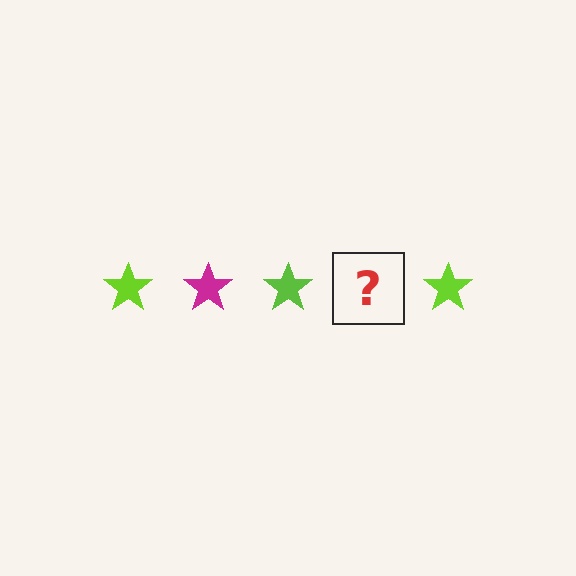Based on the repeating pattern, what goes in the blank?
The blank should be a magenta star.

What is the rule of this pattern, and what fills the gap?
The rule is that the pattern cycles through lime, magenta stars. The gap should be filled with a magenta star.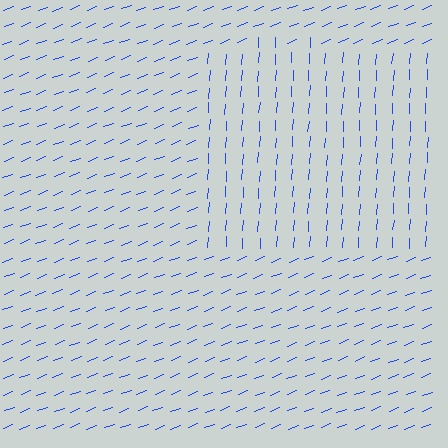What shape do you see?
I see a rectangle.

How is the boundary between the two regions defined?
The boundary is defined purely by a change in line orientation (approximately 65 degrees difference). All lines are the same color and thickness.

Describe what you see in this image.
The image is filled with small blue line segments. A rectangle region in the image has lines oriented differently from the surrounding lines, creating a visible texture boundary.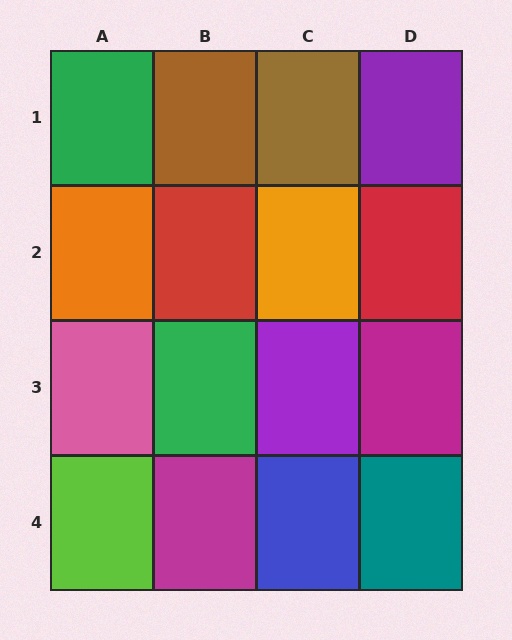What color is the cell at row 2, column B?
Red.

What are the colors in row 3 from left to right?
Pink, green, purple, magenta.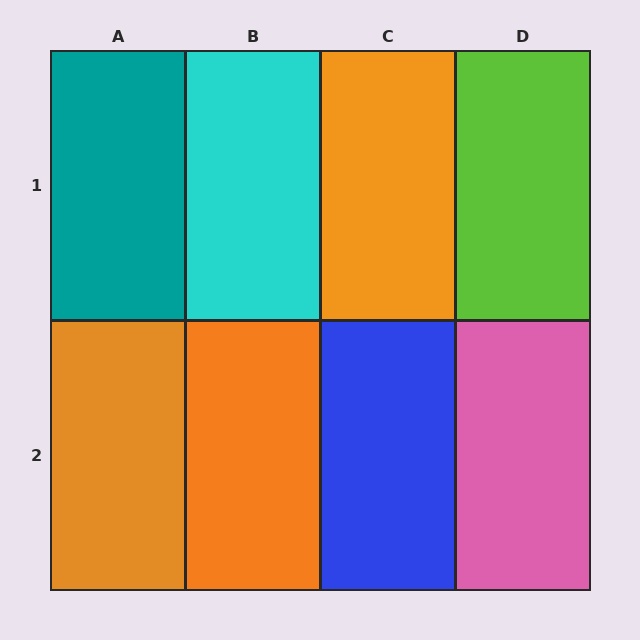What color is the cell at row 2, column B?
Orange.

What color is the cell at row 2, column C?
Blue.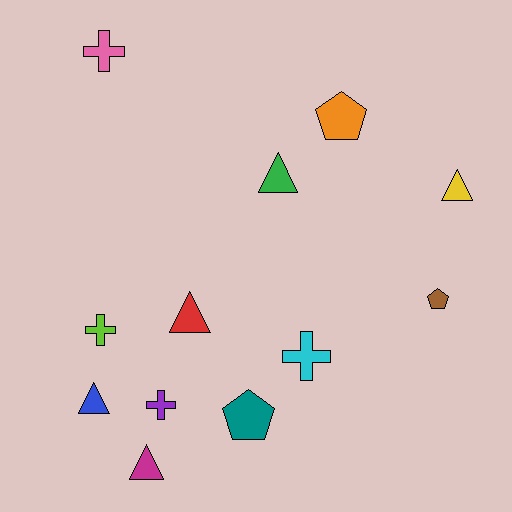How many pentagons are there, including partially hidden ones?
There are 3 pentagons.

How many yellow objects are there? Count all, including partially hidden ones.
There is 1 yellow object.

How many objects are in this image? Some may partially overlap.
There are 12 objects.